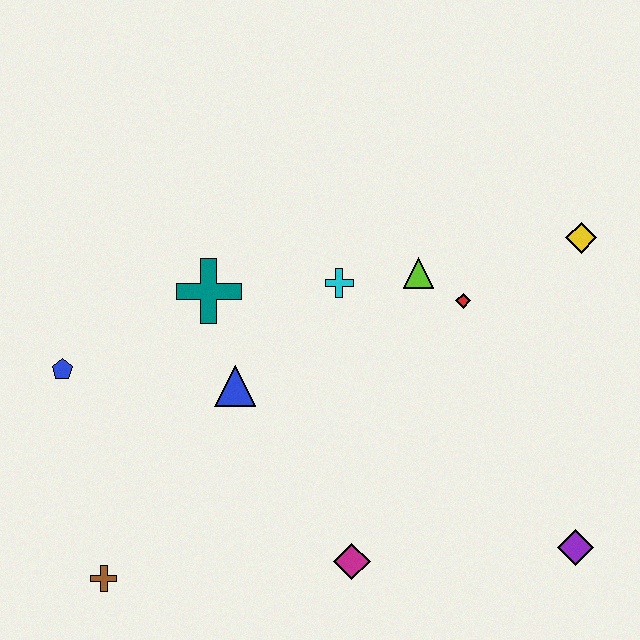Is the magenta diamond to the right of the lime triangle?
No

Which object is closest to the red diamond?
The lime triangle is closest to the red diamond.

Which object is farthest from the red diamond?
The brown cross is farthest from the red diamond.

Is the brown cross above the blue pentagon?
No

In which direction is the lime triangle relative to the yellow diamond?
The lime triangle is to the left of the yellow diamond.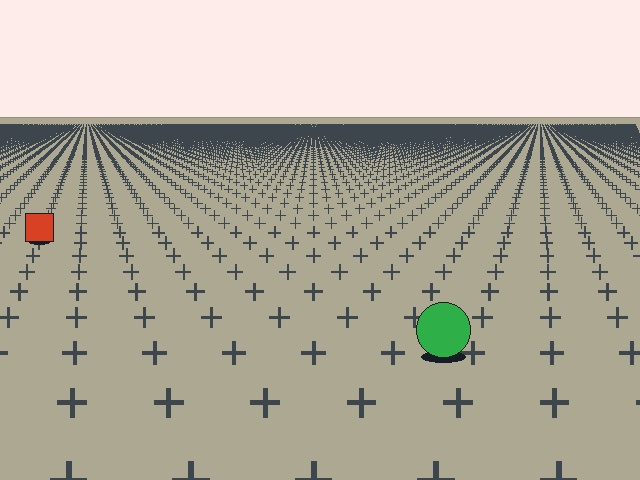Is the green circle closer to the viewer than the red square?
Yes. The green circle is closer — you can tell from the texture gradient: the ground texture is coarser near it.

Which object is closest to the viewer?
The green circle is closest. The texture marks near it are larger and more spread out.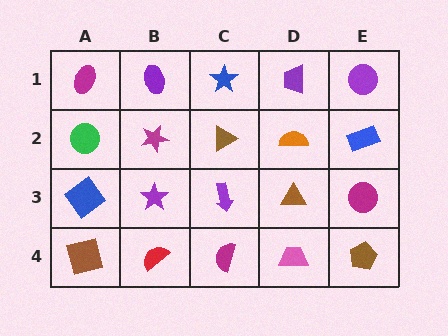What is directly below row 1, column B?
A magenta star.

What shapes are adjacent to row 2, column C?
A blue star (row 1, column C), a purple arrow (row 3, column C), a magenta star (row 2, column B), an orange semicircle (row 2, column D).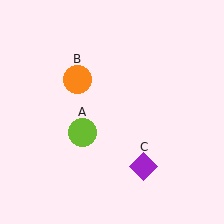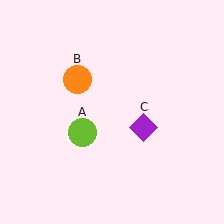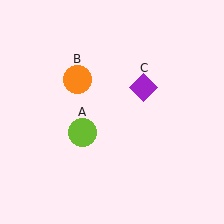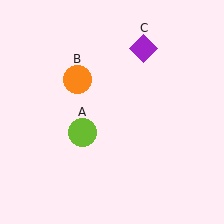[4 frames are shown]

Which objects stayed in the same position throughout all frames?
Lime circle (object A) and orange circle (object B) remained stationary.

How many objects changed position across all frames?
1 object changed position: purple diamond (object C).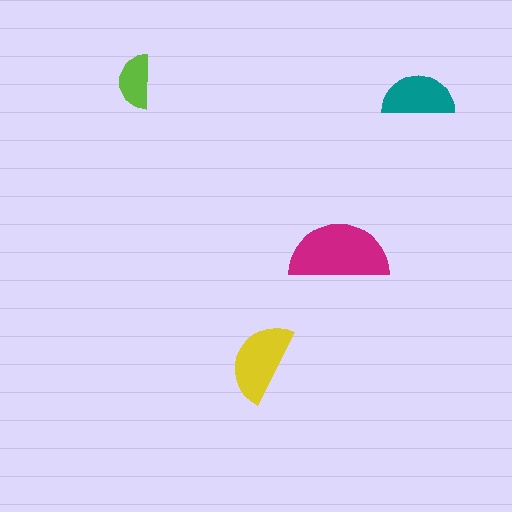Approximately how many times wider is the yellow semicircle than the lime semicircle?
About 1.5 times wider.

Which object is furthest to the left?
The lime semicircle is leftmost.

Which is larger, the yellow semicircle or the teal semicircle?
The yellow one.